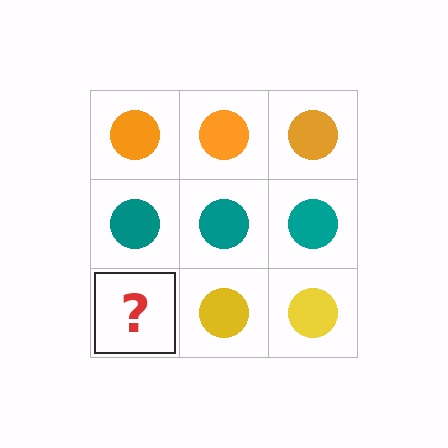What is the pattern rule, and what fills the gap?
The rule is that each row has a consistent color. The gap should be filled with a yellow circle.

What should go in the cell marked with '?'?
The missing cell should contain a yellow circle.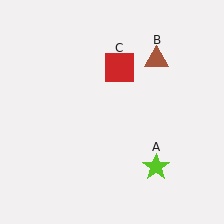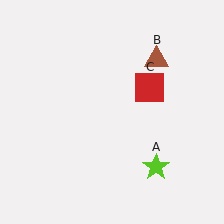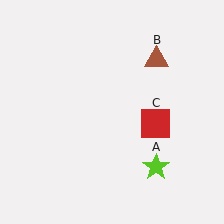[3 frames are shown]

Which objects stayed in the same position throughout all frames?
Lime star (object A) and brown triangle (object B) remained stationary.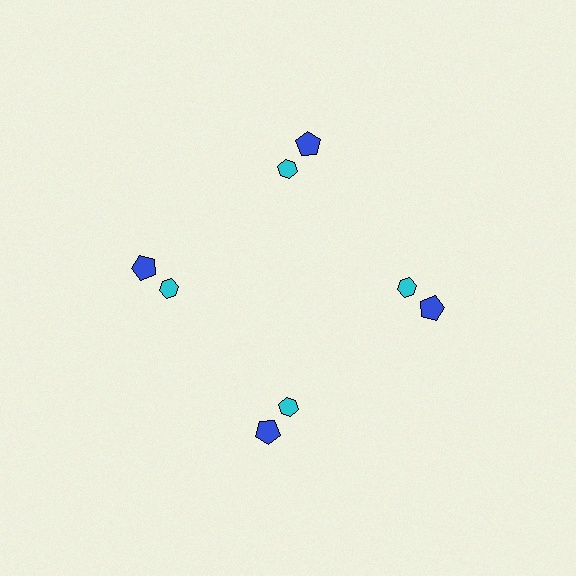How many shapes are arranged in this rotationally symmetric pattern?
There are 8 shapes, arranged in 4 groups of 2.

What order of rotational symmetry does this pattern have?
This pattern has 4-fold rotational symmetry.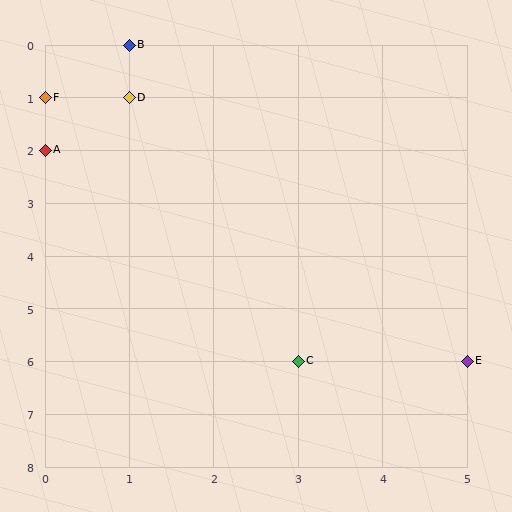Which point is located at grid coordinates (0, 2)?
Point A is at (0, 2).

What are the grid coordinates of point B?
Point B is at grid coordinates (1, 0).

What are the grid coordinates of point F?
Point F is at grid coordinates (0, 1).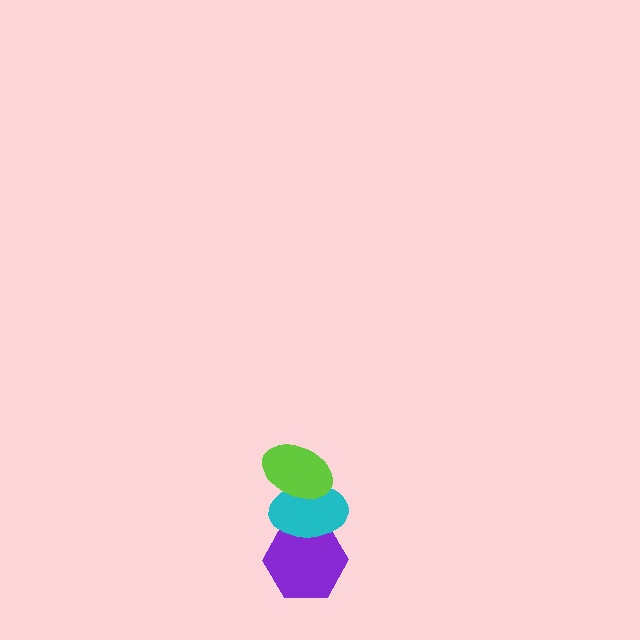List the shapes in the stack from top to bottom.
From top to bottom: the lime ellipse, the cyan ellipse, the purple hexagon.